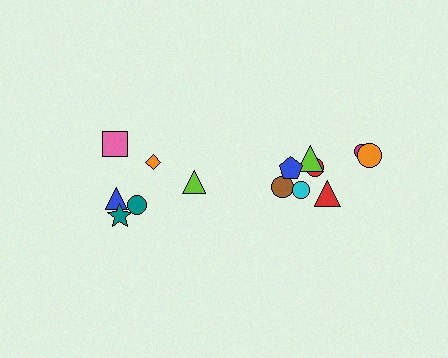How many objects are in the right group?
There are 8 objects.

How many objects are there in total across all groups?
There are 14 objects.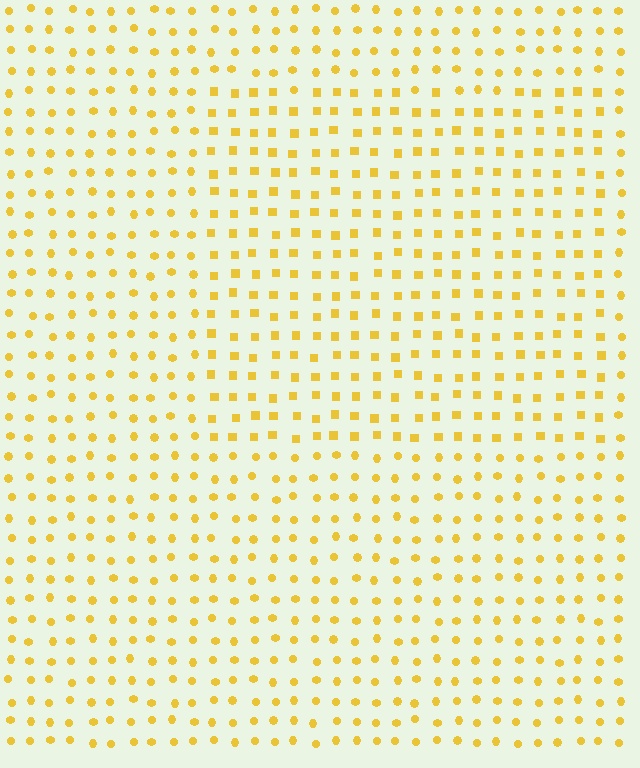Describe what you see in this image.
The image is filled with small yellow elements arranged in a uniform grid. A rectangle-shaped region contains squares, while the surrounding area contains circles. The boundary is defined purely by the change in element shape.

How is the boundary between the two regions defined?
The boundary is defined by a change in element shape: squares inside vs. circles outside. All elements share the same color and spacing.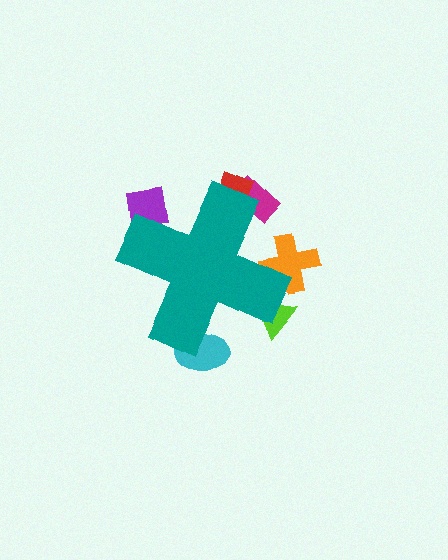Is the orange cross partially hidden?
Yes, the orange cross is partially hidden behind the teal cross.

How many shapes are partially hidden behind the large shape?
6 shapes are partially hidden.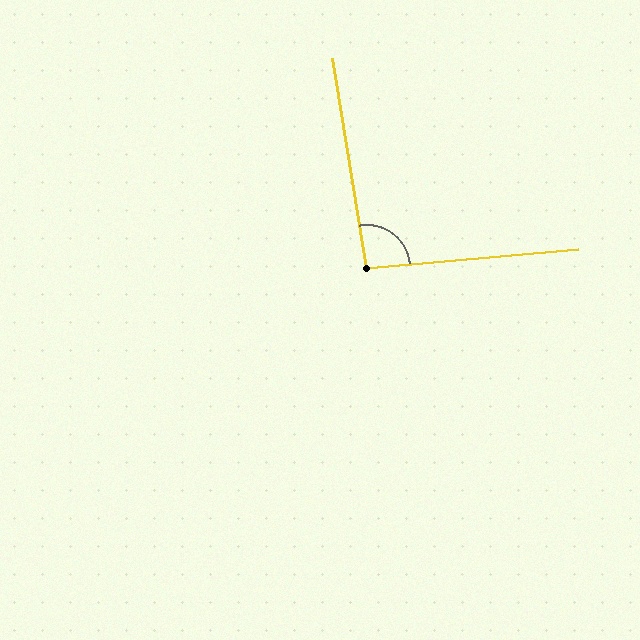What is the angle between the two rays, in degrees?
Approximately 94 degrees.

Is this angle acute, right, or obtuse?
It is approximately a right angle.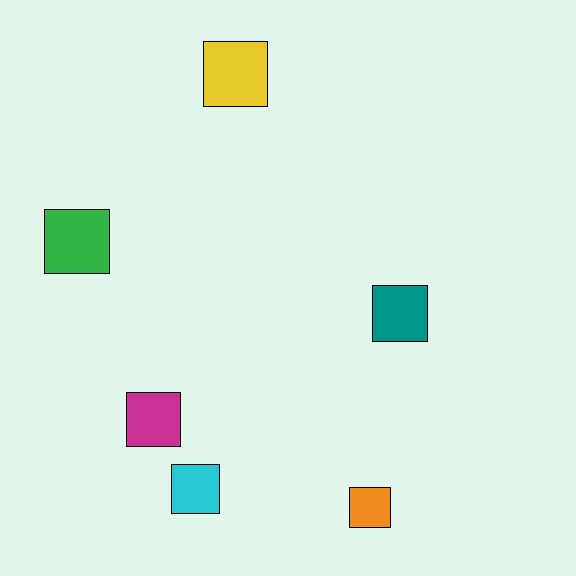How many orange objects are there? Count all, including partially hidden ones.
There is 1 orange object.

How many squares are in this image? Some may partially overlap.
There are 6 squares.